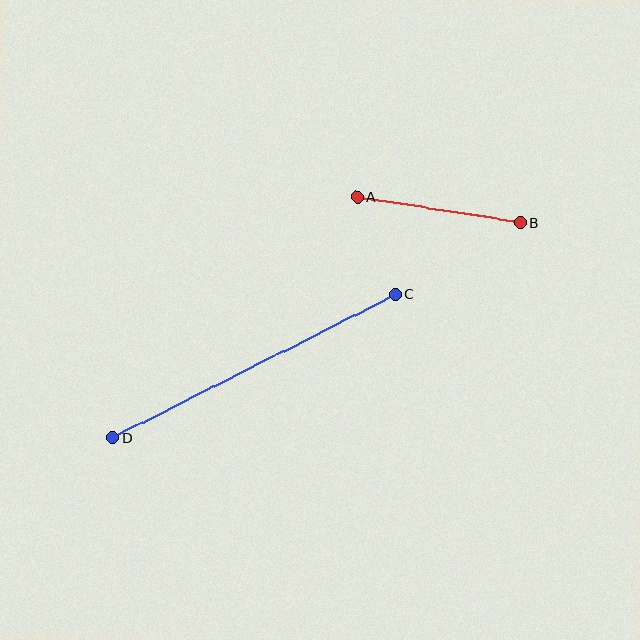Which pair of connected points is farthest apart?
Points C and D are farthest apart.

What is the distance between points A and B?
The distance is approximately 166 pixels.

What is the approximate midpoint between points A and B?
The midpoint is at approximately (439, 209) pixels.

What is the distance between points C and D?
The distance is approximately 317 pixels.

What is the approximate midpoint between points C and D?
The midpoint is at approximately (254, 366) pixels.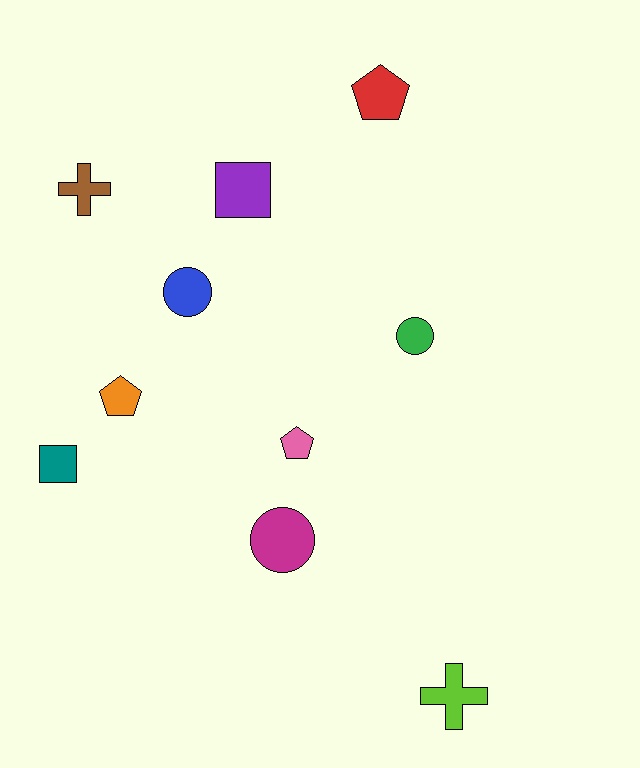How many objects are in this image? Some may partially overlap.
There are 10 objects.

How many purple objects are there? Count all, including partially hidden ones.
There is 1 purple object.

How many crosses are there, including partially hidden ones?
There are 2 crosses.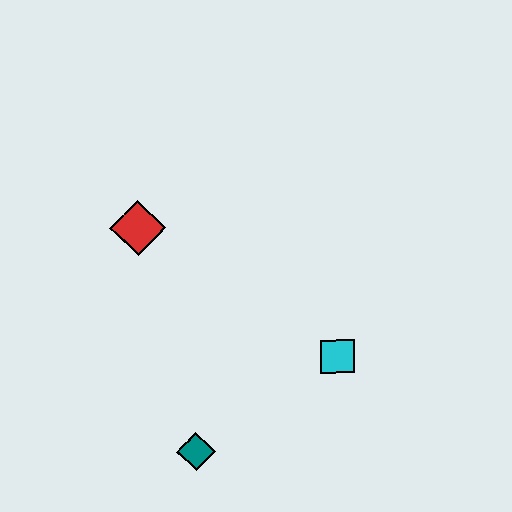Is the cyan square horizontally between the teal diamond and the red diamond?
No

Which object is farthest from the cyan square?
The red diamond is farthest from the cyan square.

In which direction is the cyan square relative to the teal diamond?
The cyan square is to the right of the teal diamond.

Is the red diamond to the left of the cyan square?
Yes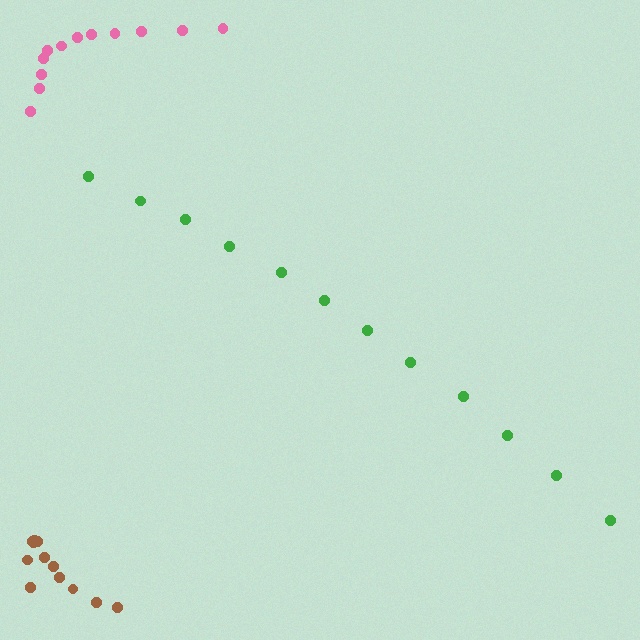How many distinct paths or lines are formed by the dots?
There are 3 distinct paths.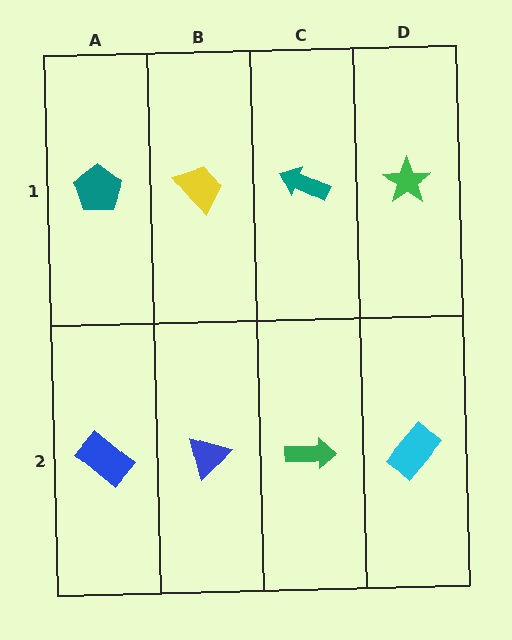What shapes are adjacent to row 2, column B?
A yellow trapezoid (row 1, column B), a blue rectangle (row 2, column A), a green arrow (row 2, column C).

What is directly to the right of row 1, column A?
A yellow trapezoid.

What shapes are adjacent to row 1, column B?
A blue triangle (row 2, column B), a teal pentagon (row 1, column A), a teal arrow (row 1, column C).